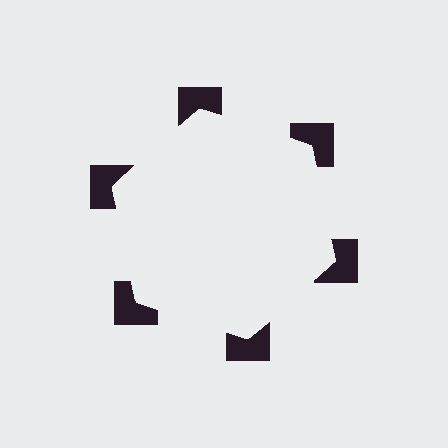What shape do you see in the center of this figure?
An illusory hexagon — its edges are inferred from the aligned wedge cuts in the notched squares, not physically drawn.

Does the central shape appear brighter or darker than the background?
It typically appears slightly brighter than the background, even though no actual brightness change is drawn.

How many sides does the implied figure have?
6 sides.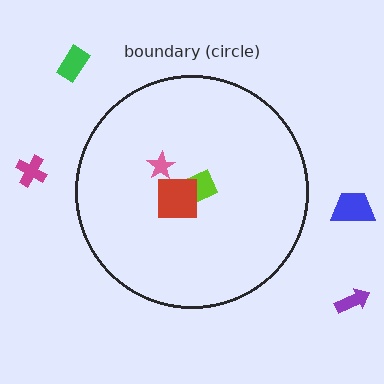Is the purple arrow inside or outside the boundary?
Outside.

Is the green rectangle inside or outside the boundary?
Outside.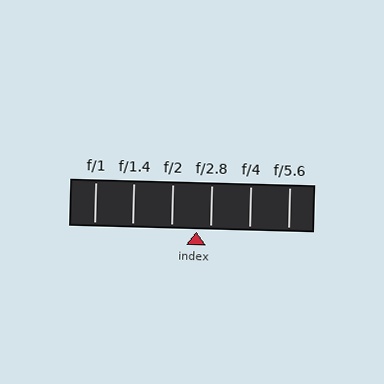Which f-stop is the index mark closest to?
The index mark is closest to f/2.8.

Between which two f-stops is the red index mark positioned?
The index mark is between f/2 and f/2.8.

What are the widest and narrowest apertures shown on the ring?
The widest aperture shown is f/1 and the narrowest is f/5.6.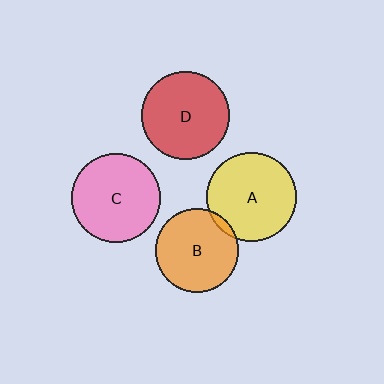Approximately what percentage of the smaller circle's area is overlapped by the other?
Approximately 5%.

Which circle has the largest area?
Circle C (pink).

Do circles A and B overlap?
Yes.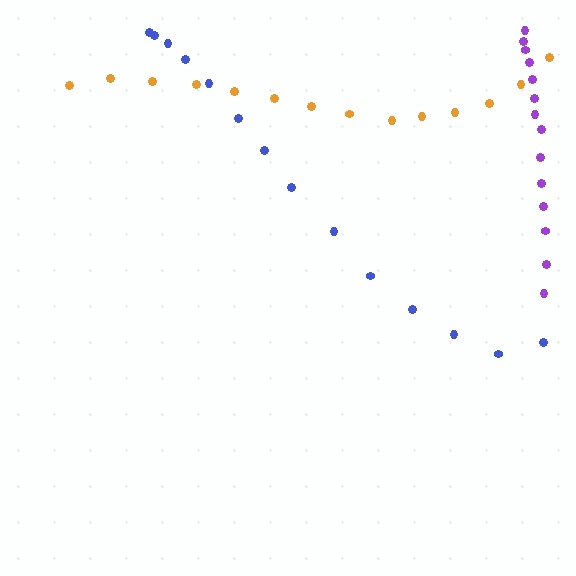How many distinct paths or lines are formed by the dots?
There are 3 distinct paths.